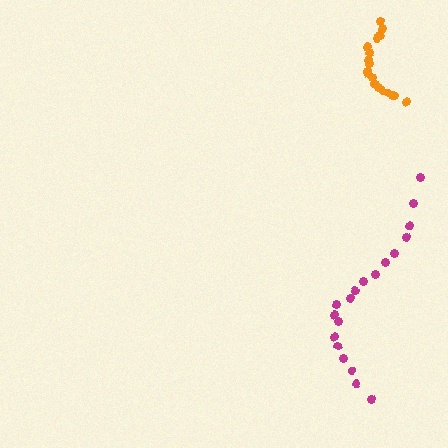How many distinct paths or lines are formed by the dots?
There are 2 distinct paths.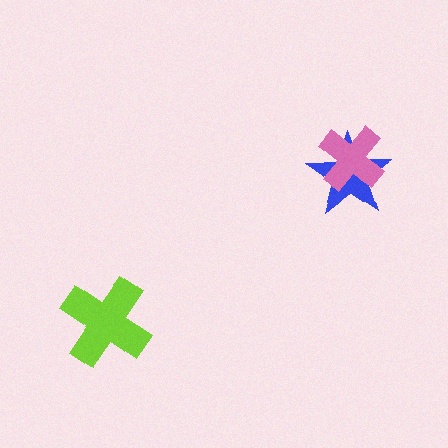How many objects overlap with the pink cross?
1 object overlaps with the pink cross.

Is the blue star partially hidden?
Yes, it is partially covered by another shape.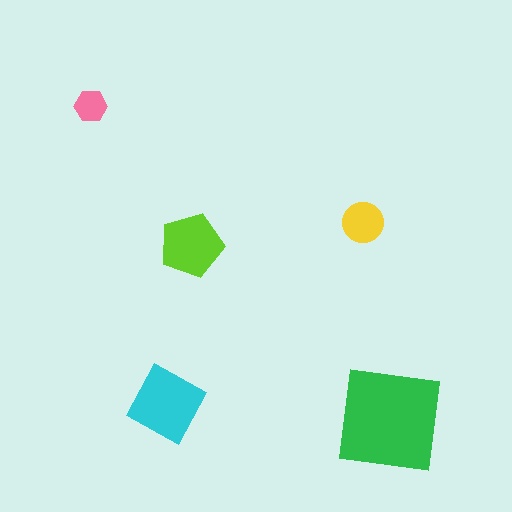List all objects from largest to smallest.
The green square, the cyan diamond, the lime pentagon, the yellow circle, the pink hexagon.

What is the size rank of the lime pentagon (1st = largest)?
3rd.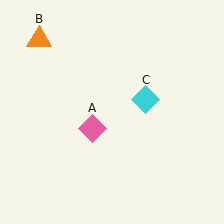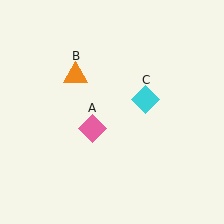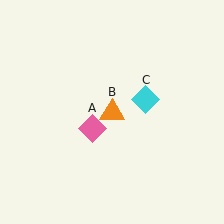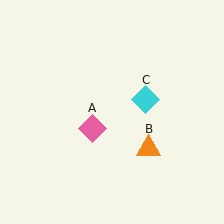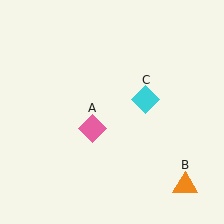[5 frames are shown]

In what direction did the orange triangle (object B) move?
The orange triangle (object B) moved down and to the right.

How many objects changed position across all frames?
1 object changed position: orange triangle (object B).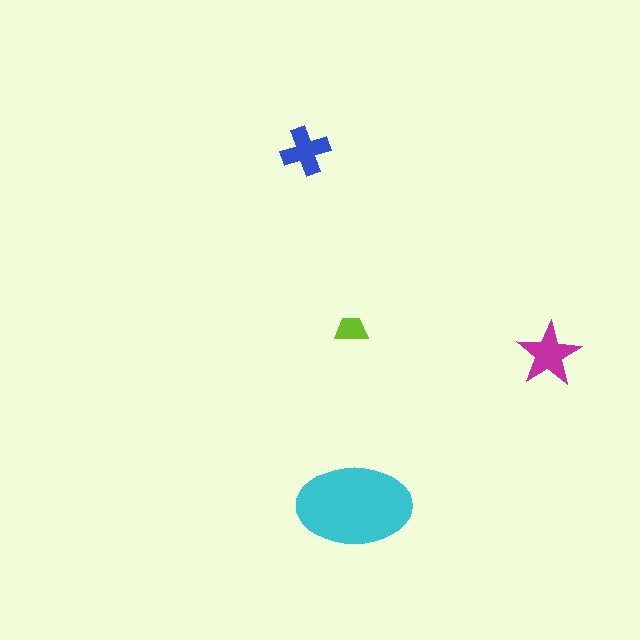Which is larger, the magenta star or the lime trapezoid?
The magenta star.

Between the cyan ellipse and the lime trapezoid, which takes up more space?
The cyan ellipse.